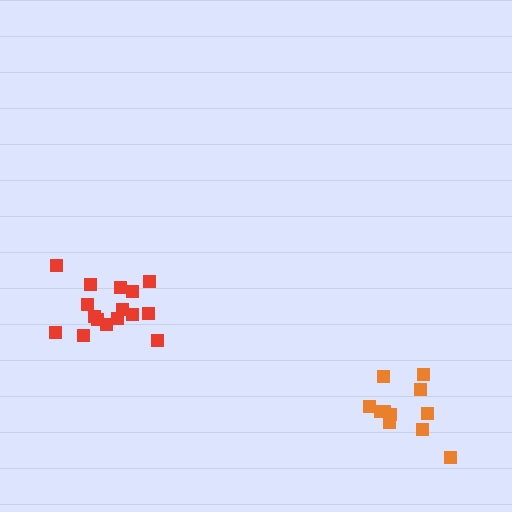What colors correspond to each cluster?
The clusters are colored: red, orange.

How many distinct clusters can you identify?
There are 2 distinct clusters.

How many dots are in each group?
Group 1: 16 dots, Group 2: 11 dots (27 total).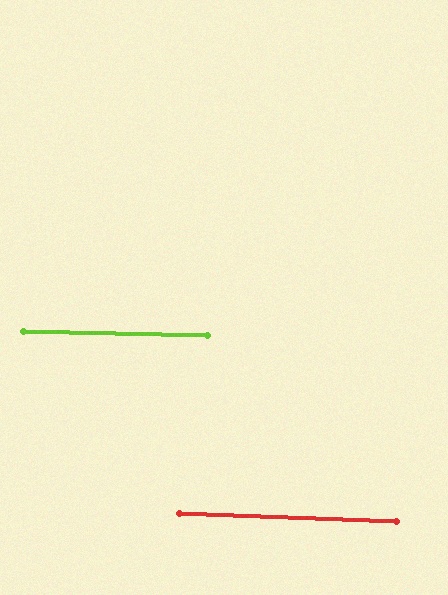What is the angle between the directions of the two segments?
Approximately 1 degree.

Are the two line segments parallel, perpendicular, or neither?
Parallel — their directions differ by only 1.0°.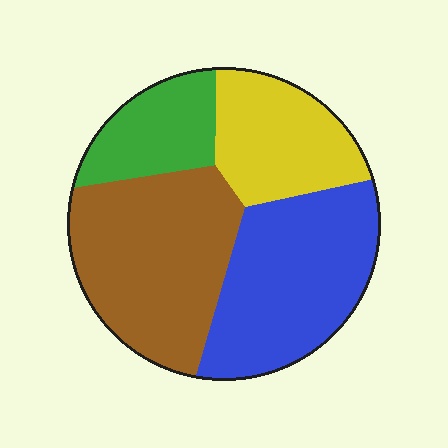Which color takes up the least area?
Green, at roughly 15%.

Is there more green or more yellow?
Yellow.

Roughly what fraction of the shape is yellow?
Yellow covers around 20% of the shape.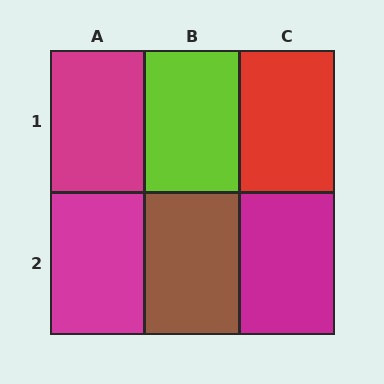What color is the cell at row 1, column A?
Magenta.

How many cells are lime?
1 cell is lime.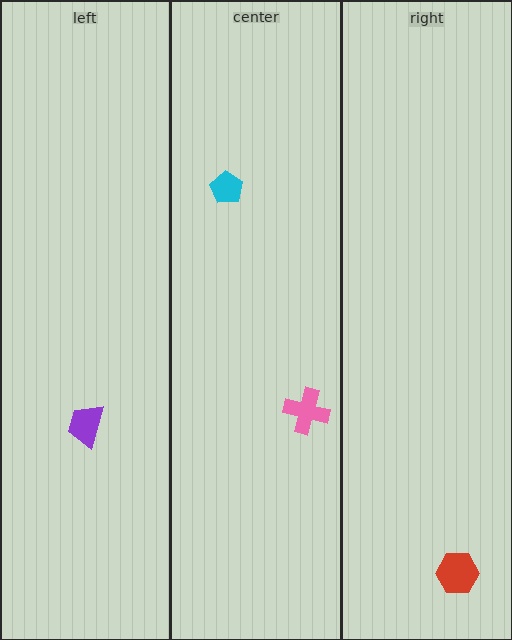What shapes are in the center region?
The cyan pentagon, the pink cross.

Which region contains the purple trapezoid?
The left region.